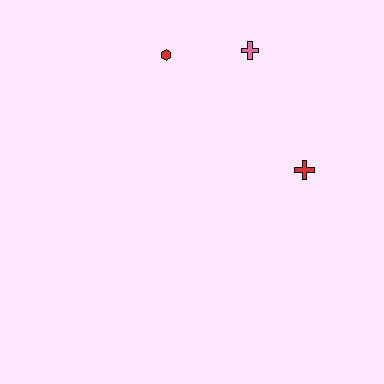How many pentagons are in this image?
There are no pentagons.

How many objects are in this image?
There are 3 objects.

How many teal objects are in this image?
There are no teal objects.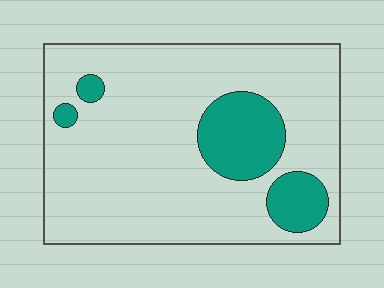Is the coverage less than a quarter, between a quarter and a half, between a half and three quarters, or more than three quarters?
Less than a quarter.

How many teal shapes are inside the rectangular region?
4.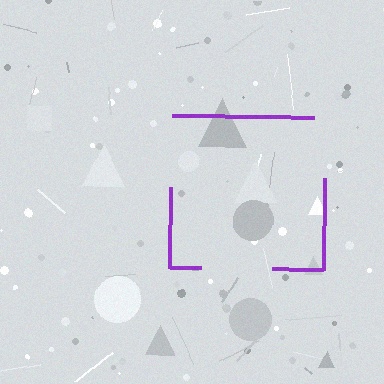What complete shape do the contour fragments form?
The contour fragments form a square.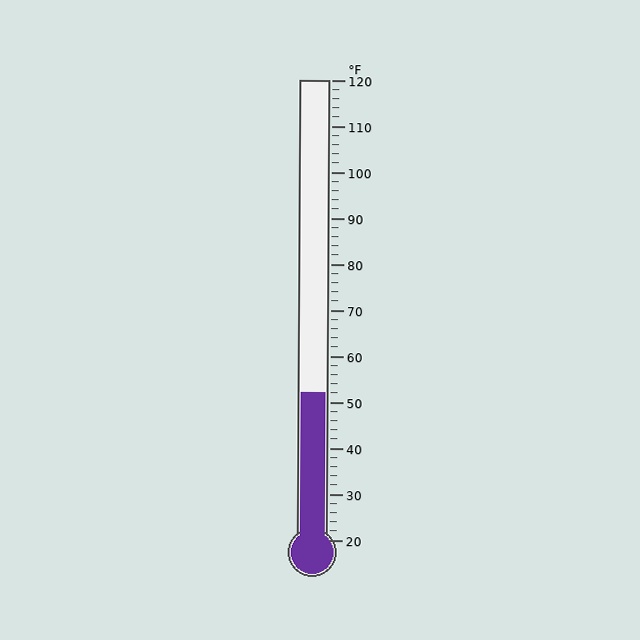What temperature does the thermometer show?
The thermometer shows approximately 52°F.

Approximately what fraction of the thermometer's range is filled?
The thermometer is filled to approximately 30% of its range.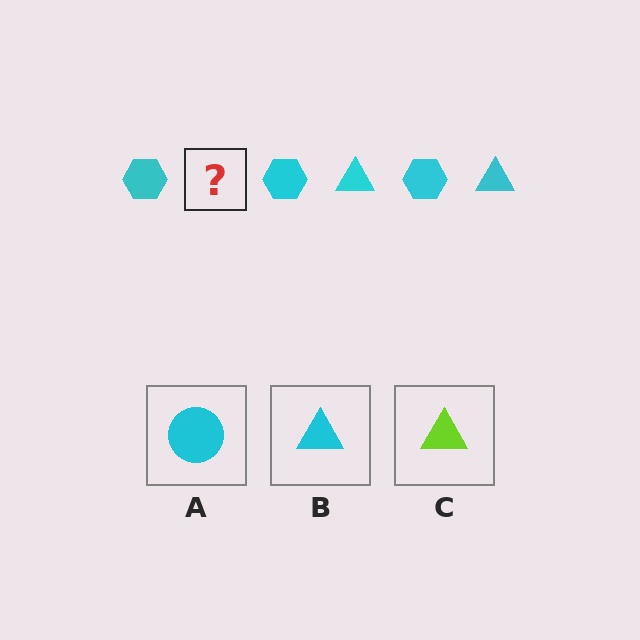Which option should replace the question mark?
Option B.